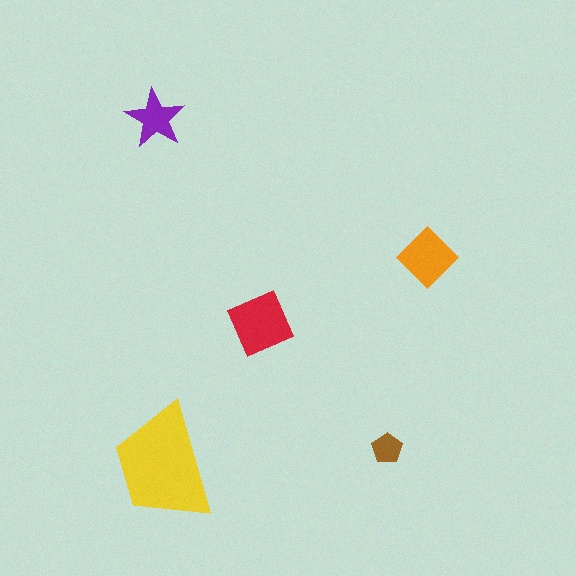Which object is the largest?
The yellow trapezoid.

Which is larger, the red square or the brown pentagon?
The red square.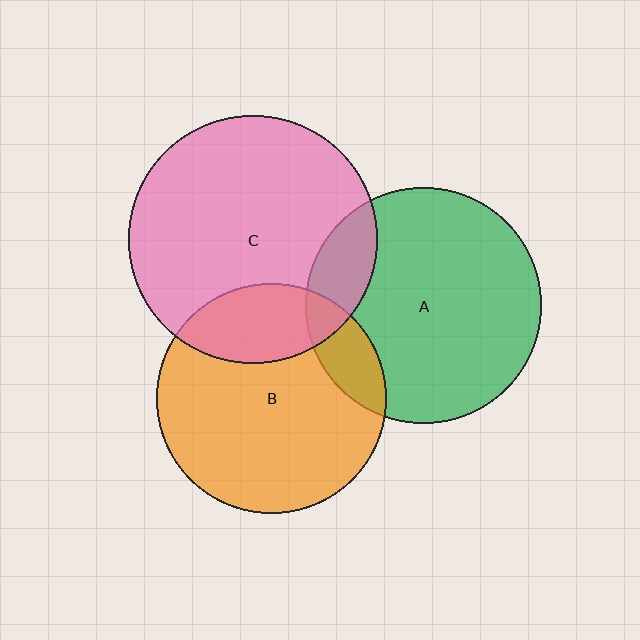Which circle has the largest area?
Circle C (pink).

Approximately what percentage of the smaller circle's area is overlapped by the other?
Approximately 15%.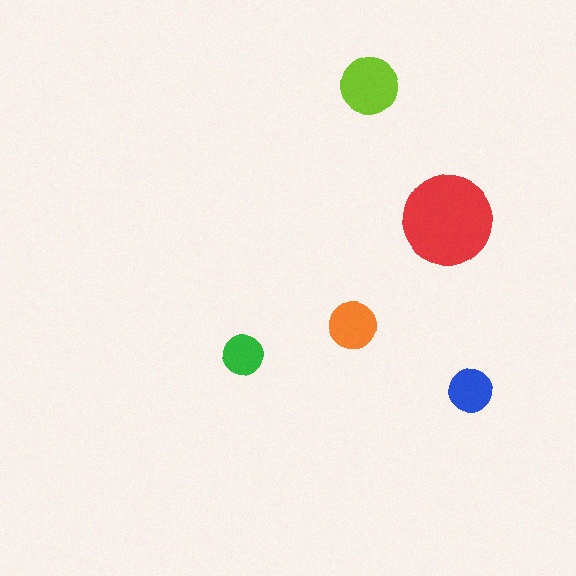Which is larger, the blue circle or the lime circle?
The lime one.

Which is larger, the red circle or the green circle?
The red one.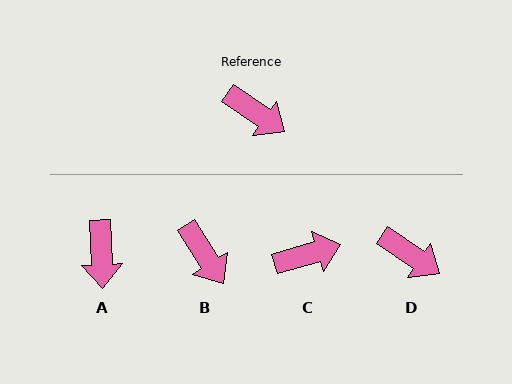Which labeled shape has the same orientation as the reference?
D.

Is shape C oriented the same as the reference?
No, it is off by about 50 degrees.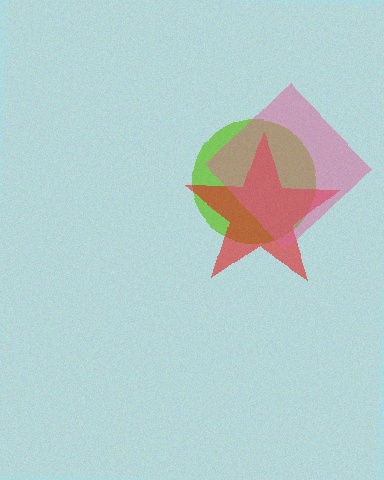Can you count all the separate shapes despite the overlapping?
Yes, there are 3 separate shapes.